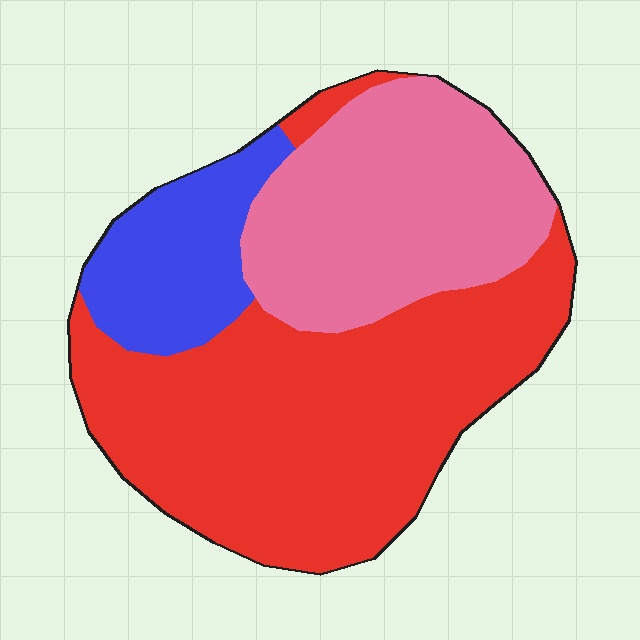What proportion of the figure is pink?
Pink takes up about one third (1/3) of the figure.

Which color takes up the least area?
Blue, at roughly 15%.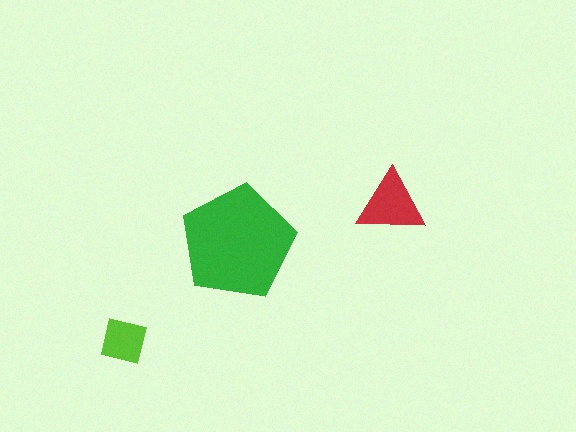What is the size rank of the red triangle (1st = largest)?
2nd.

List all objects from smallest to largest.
The lime square, the red triangle, the green pentagon.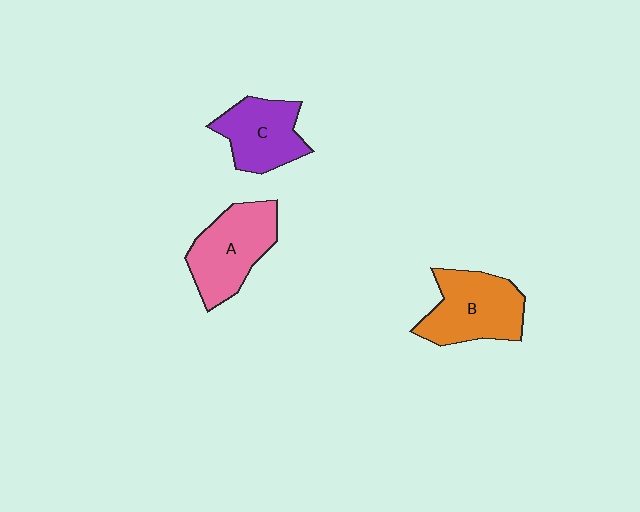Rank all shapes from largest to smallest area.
From largest to smallest: B (orange), A (pink), C (purple).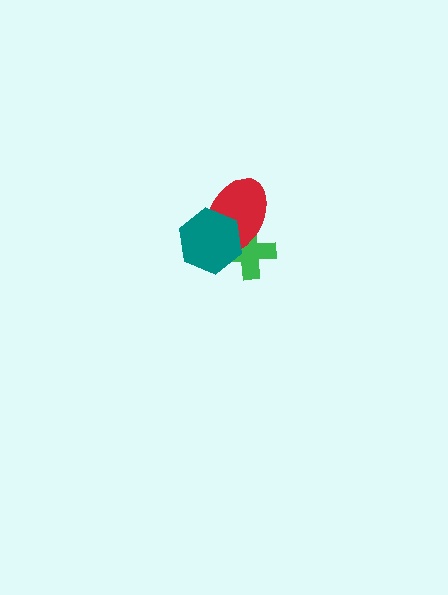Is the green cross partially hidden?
Yes, it is partially covered by another shape.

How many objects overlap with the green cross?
2 objects overlap with the green cross.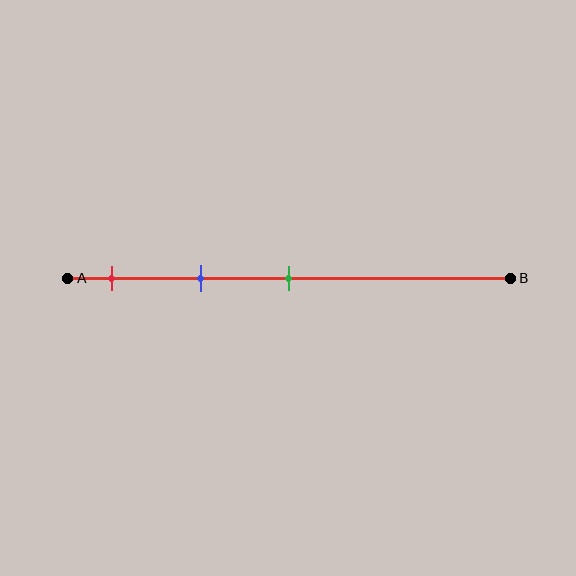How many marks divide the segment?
There are 3 marks dividing the segment.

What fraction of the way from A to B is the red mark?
The red mark is approximately 10% (0.1) of the way from A to B.